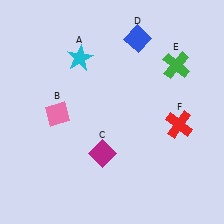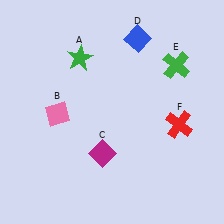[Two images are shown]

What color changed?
The star (A) changed from cyan in Image 1 to green in Image 2.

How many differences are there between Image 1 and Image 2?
There is 1 difference between the two images.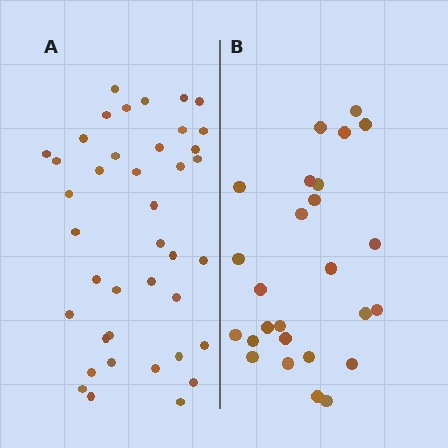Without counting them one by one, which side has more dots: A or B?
Region A (the left region) has more dots.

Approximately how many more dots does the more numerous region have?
Region A has approximately 15 more dots than region B.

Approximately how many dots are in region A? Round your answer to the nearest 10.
About 40 dots.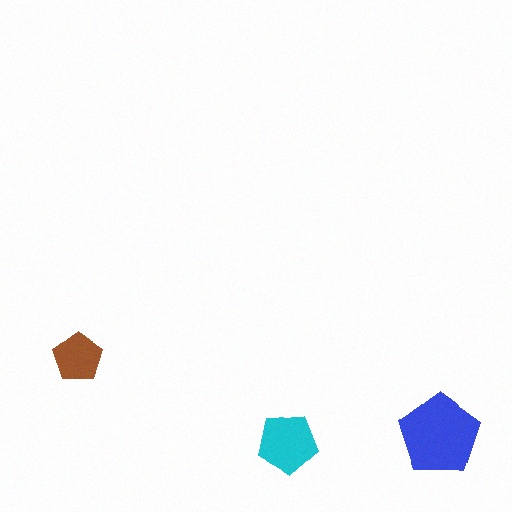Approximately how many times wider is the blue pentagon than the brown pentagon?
About 1.5 times wider.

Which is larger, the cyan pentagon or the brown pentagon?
The cyan one.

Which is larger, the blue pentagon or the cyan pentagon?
The blue one.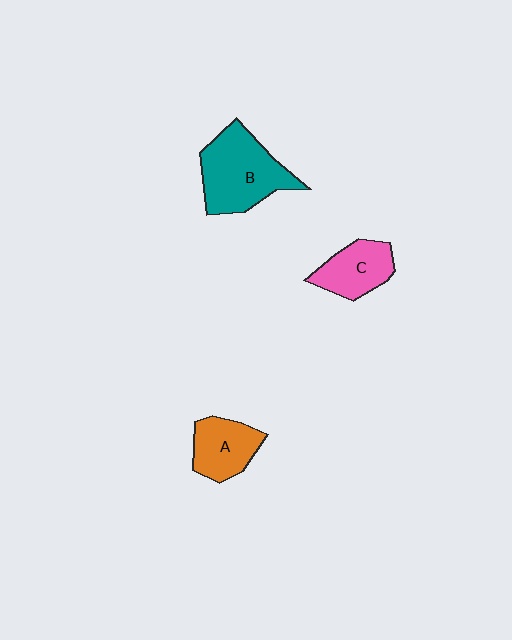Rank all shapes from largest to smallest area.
From largest to smallest: B (teal), C (pink), A (orange).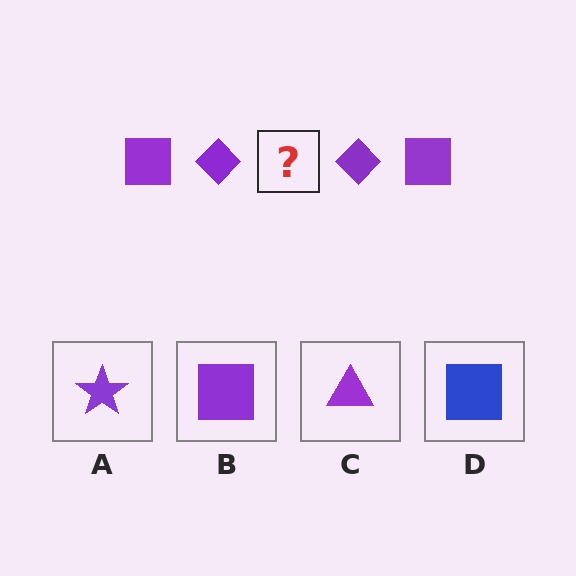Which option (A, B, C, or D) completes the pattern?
B.